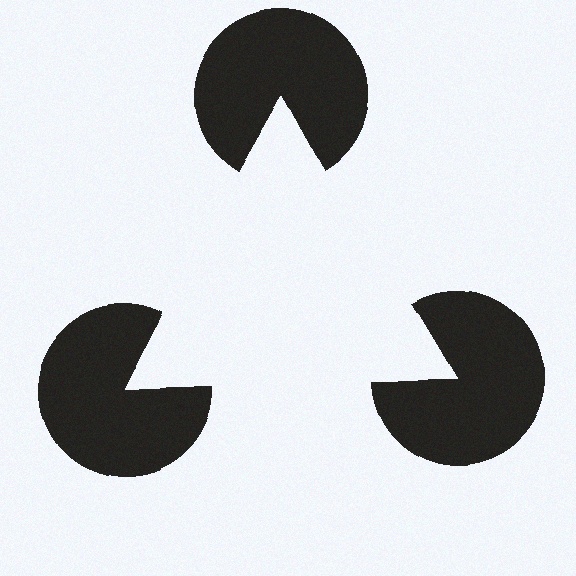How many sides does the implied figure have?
3 sides.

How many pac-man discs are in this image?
There are 3 — one at each vertex of the illusory triangle.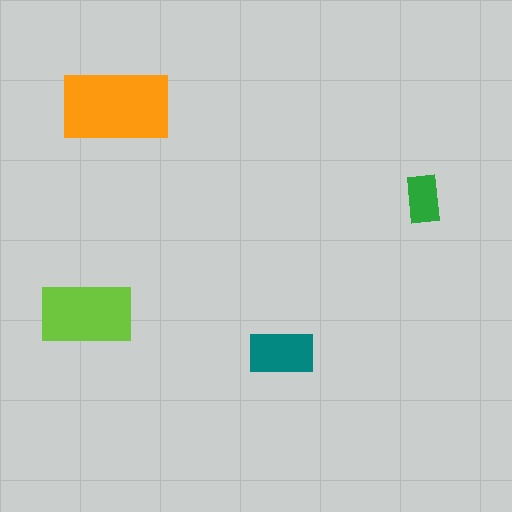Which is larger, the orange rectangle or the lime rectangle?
The orange one.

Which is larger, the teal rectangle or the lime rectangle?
The lime one.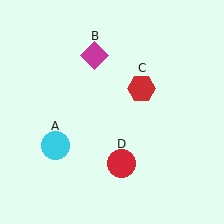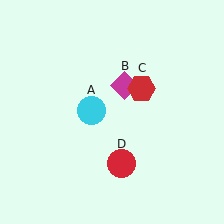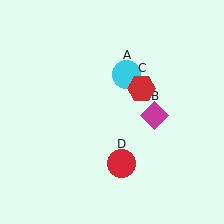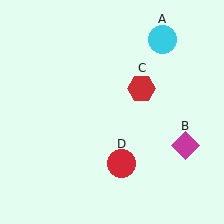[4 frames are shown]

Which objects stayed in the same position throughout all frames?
Red hexagon (object C) and red circle (object D) remained stationary.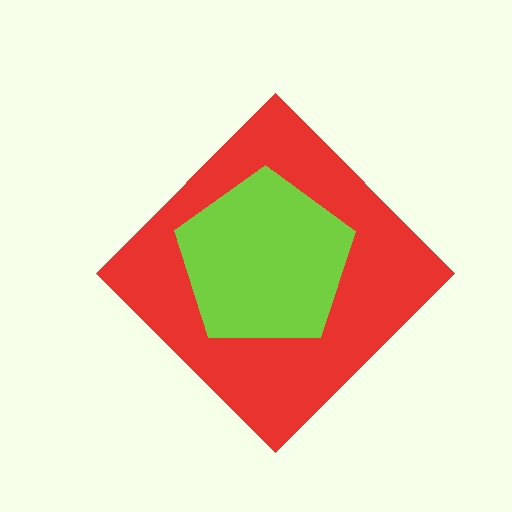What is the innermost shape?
The lime pentagon.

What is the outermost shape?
The red diamond.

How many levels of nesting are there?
2.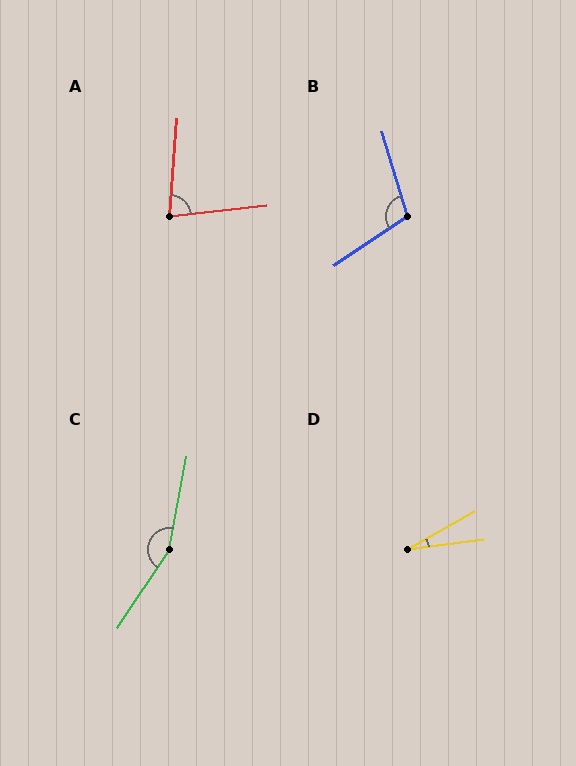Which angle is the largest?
C, at approximately 157 degrees.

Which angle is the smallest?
D, at approximately 22 degrees.